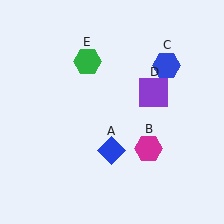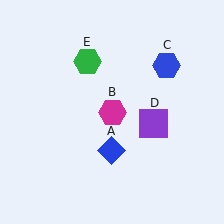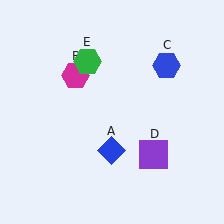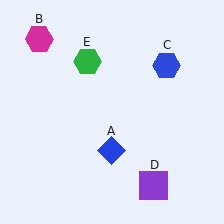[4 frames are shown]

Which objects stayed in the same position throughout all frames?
Blue diamond (object A) and blue hexagon (object C) and green hexagon (object E) remained stationary.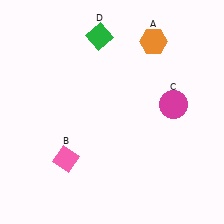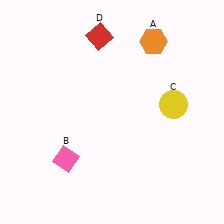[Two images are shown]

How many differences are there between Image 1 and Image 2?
There are 2 differences between the two images.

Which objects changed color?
C changed from magenta to yellow. D changed from green to red.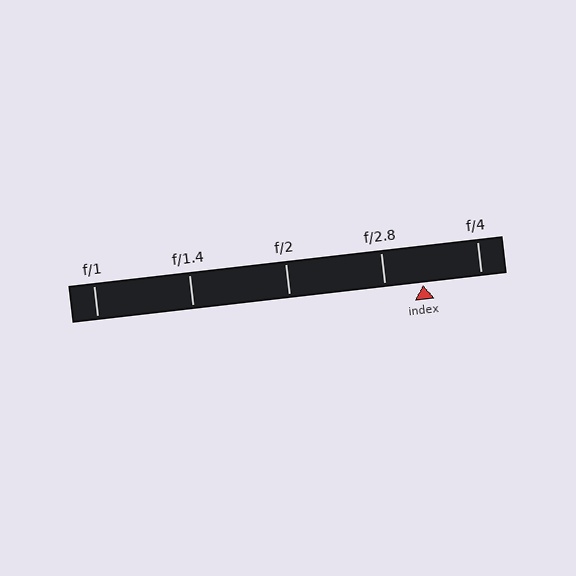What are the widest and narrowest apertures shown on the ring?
The widest aperture shown is f/1 and the narrowest is f/4.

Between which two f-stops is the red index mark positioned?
The index mark is between f/2.8 and f/4.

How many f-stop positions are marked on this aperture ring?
There are 5 f-stop positions marked.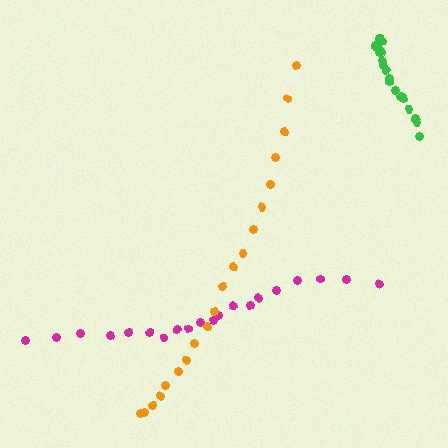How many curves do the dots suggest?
There are 3 distinct paths.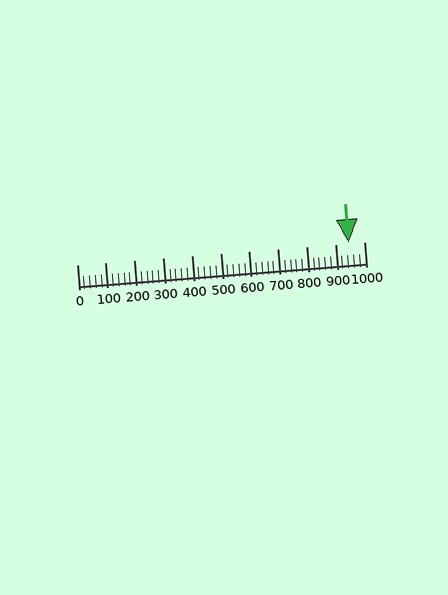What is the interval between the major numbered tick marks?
The major tick marks are spaced 100 units apart.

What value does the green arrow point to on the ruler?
The green arrow points to approximately 948.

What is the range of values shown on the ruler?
The ruler shows values from 0 to 1000.